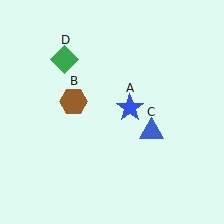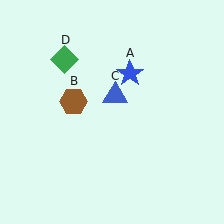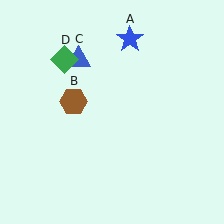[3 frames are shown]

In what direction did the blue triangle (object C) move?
The blue triangle (object C) moved up and to the left.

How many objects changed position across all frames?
2 objects changed position: blue star (object A), blue triangle (object C).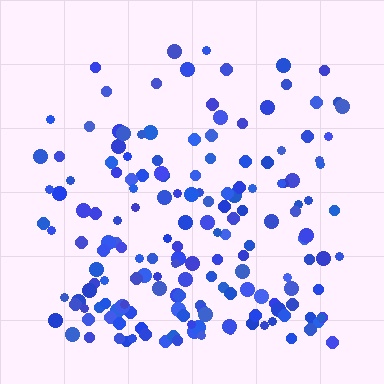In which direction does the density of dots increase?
From top to bottom, with the bottom side densest.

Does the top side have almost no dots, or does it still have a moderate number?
Still a moderate number, just noticeably fewer than the bottom.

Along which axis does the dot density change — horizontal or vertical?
Vertical.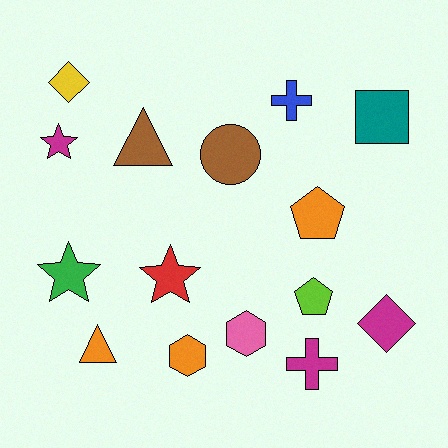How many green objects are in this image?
There is 1 green object.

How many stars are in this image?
There are 3 stars.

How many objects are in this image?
There are 15 objects.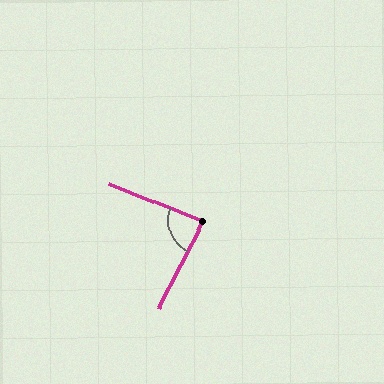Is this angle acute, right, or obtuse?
It is acute.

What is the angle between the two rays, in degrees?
Approximately 85 degrees.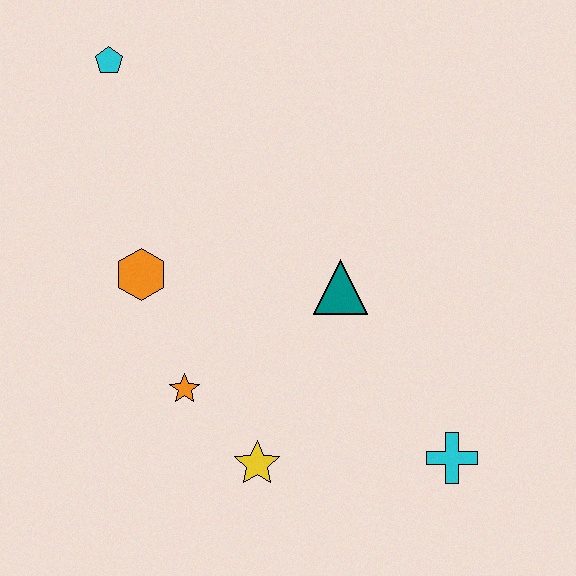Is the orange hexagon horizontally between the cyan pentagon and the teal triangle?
Yes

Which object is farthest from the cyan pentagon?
The cyan cross is farthest from the cyan pentagon.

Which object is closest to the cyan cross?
The yellow star is closest to the cyan cross.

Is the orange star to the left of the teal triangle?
Yes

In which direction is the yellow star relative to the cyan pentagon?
The yellow star is below the cyan pentagon.